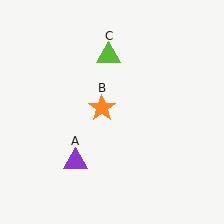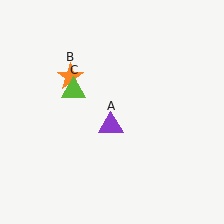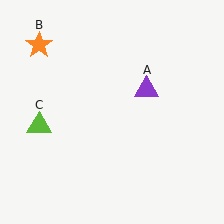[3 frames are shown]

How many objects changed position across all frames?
3 objects changed position: purple triangle (object A), orange star (object B), lime triangle (object C).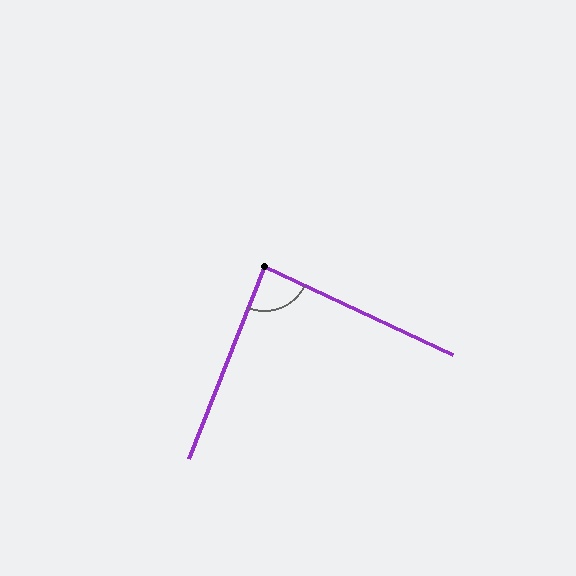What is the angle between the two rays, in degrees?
Approximately 86 degrees.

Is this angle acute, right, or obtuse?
It is approximately a right angle.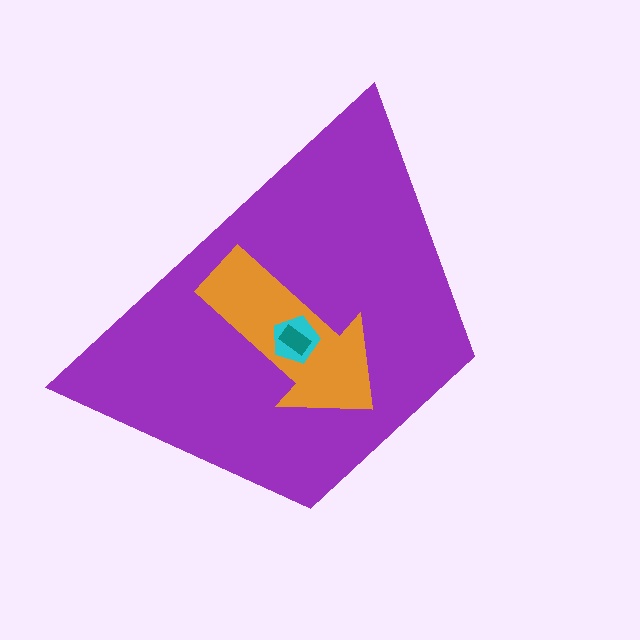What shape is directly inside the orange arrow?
The cyan pentagon.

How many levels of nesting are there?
4.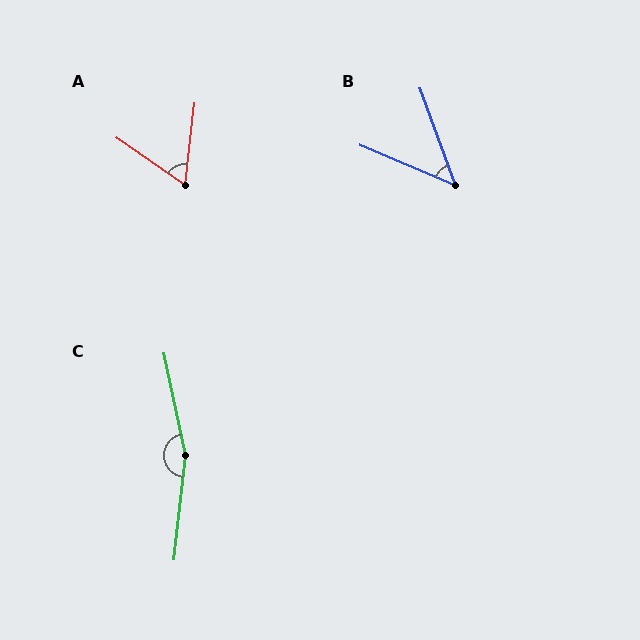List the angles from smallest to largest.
B (47°), A (62°), C (162°).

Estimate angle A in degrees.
Approximately 62 degrees.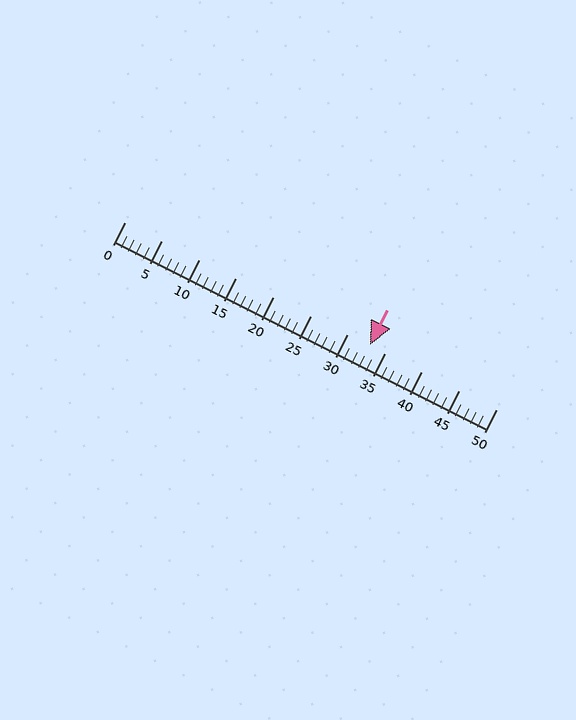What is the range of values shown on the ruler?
The ruler shows values from 0 to 50.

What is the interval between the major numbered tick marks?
The major tick marks are spaced 5 units apart.